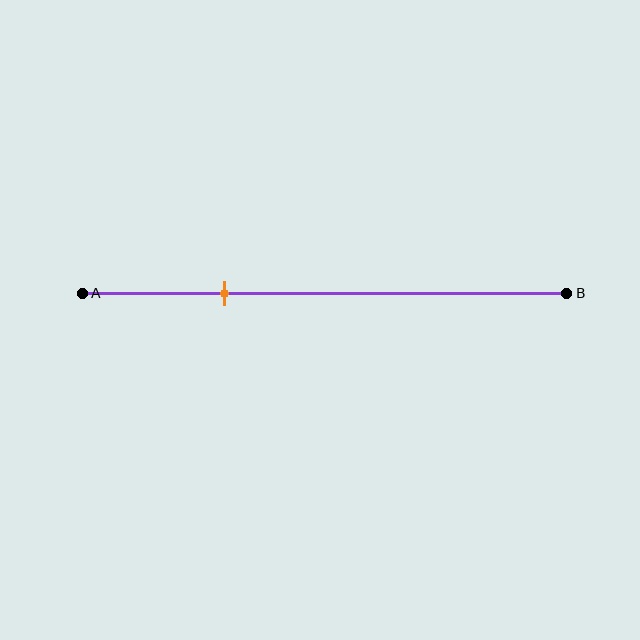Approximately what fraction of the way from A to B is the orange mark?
The orange mark is approximately 30% of the way from A to B.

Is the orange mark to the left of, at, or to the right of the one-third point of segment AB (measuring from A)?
The orange mark is to the left of the one-third point of segment AB.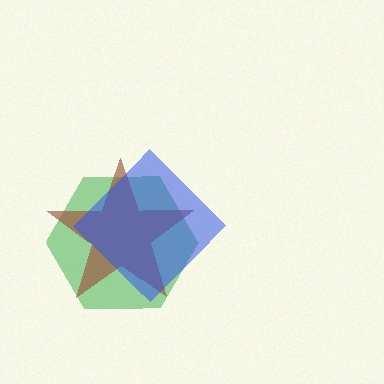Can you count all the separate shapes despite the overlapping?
Yes, there are 3 separate shapes.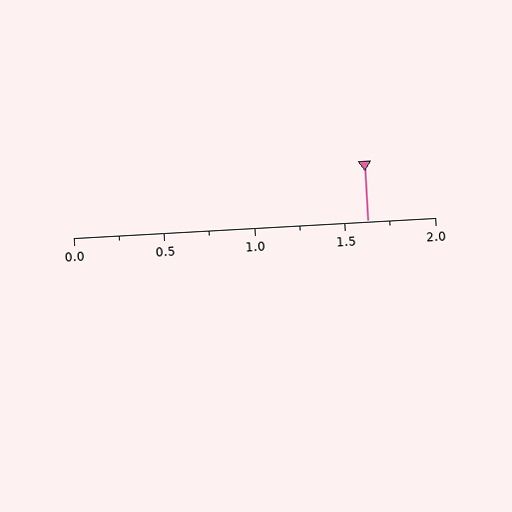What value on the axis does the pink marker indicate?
The marker indicates approximately 1.62.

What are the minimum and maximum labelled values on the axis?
The axis runs from 0.0 to 2.0.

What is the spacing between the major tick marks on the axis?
The major ticks are spaced 0.5 apart.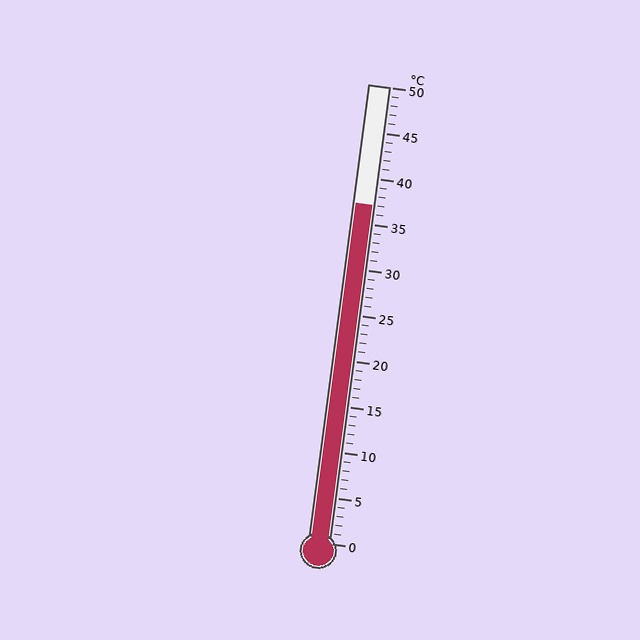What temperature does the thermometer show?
The thermometer shows approximately 37°C.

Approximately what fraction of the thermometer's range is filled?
The thermometer is filled to approximately 75% of its range.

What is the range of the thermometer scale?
The thermometer scale ranges from 0°C to 50°C.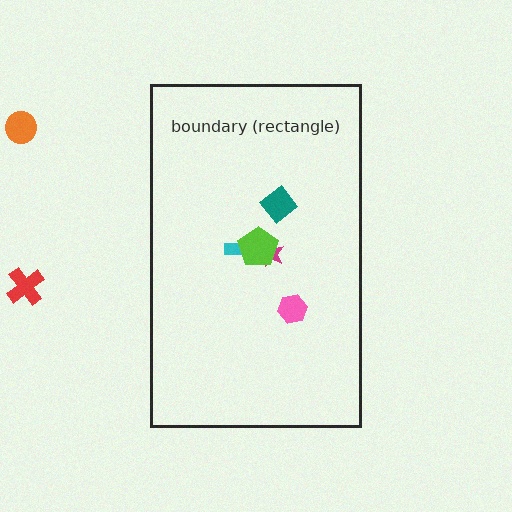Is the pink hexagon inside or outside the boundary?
Inside.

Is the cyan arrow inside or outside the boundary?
Inside.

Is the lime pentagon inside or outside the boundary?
Inside.